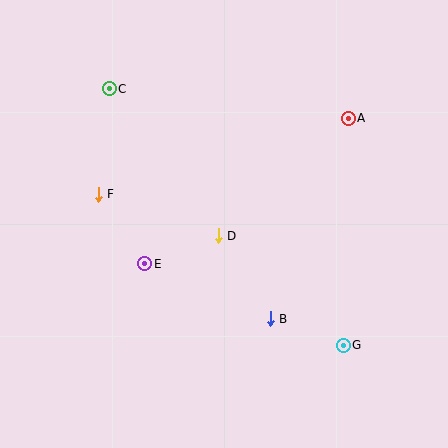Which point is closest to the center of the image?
Point D at (218, 236) is closest to the center.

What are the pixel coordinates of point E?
Point E is at (145, 264).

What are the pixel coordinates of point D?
Point D is at (218, 236).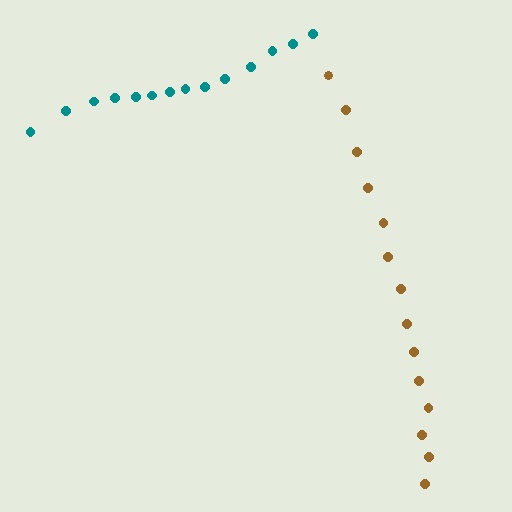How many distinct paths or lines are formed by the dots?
There are 2 distinct paths.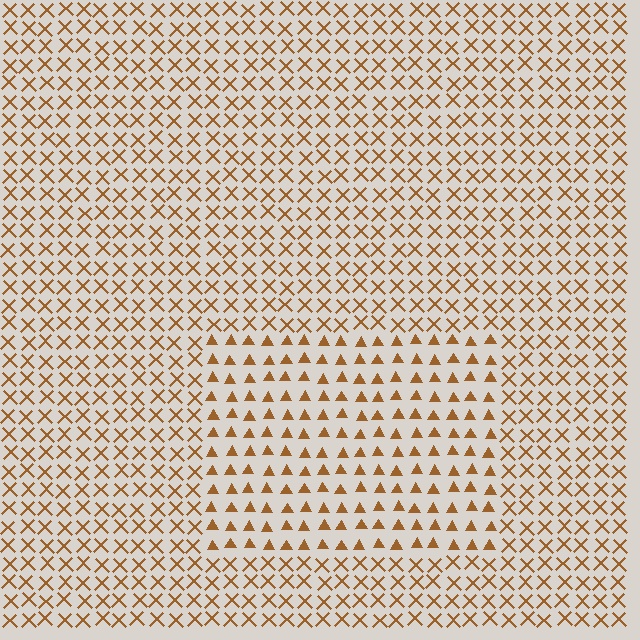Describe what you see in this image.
The image is filled with small brown elements arranged in a uniform grid. A rectangle-shaped region contains triangles, while the surrounding area contains X marks. The boundary is defined purely by the change in element shape.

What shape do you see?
I see a rectangle.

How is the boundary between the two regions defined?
The boundary is defined by a change in element shape: triangles inside vs. X marks outside. All elements share the same color and spacing.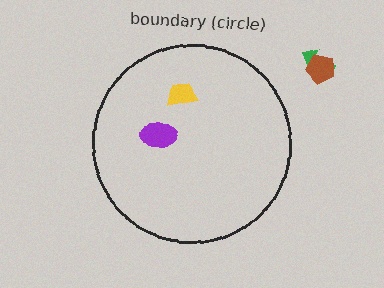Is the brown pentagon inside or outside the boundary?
Outside.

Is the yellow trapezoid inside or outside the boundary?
Inside.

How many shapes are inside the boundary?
2 inside, 2 outside.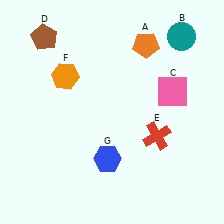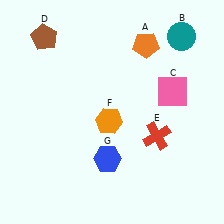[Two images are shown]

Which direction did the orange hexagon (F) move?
The orange hexagon (F) moved down.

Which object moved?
The orange hexagon (F) moved down.